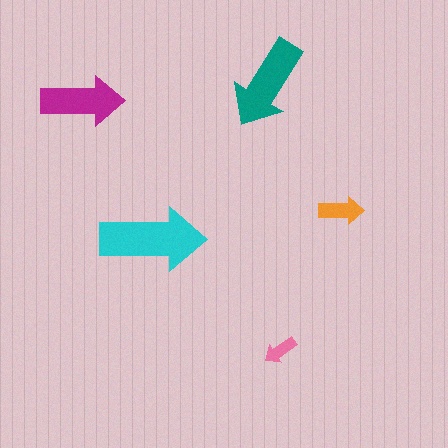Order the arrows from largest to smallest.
the cyan one, the teal one, the magenta one, the orange one, the pink one.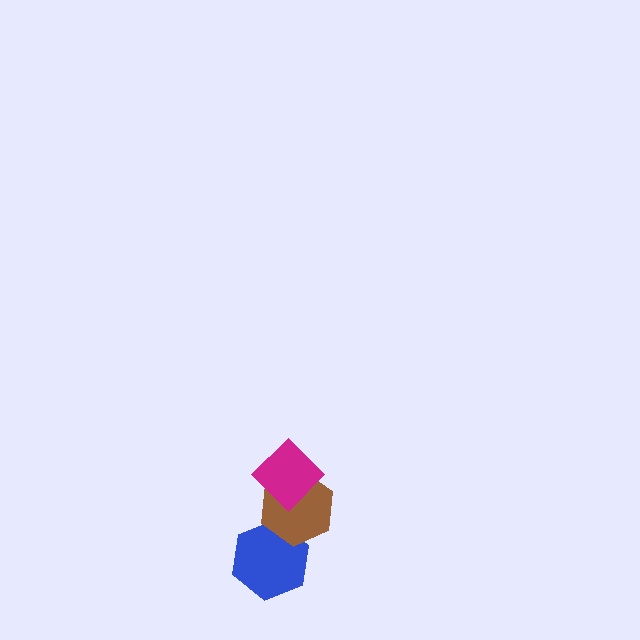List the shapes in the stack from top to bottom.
From top to bottom: the magenta diamond, the brown hexagon, the blue hexagon.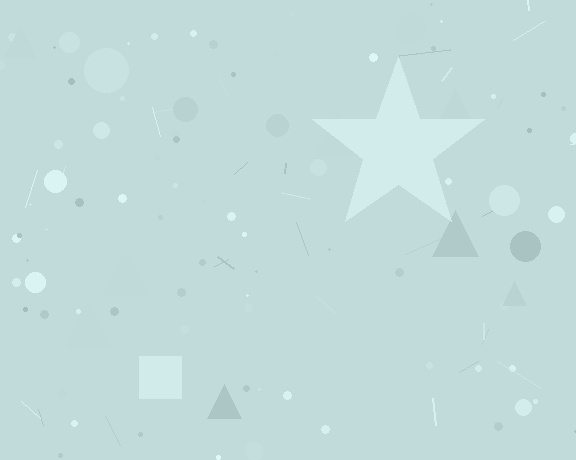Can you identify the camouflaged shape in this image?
The camouflaged shape is a star.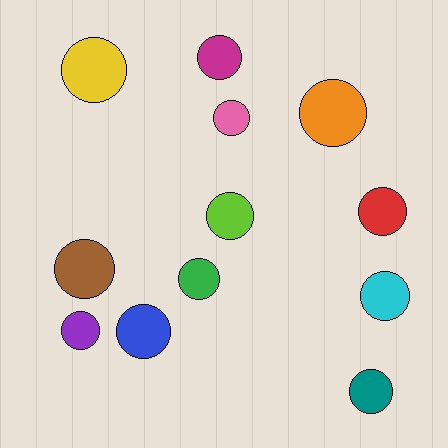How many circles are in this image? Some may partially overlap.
There are 12 circles.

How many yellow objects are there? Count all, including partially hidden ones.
There is 1 yellow object.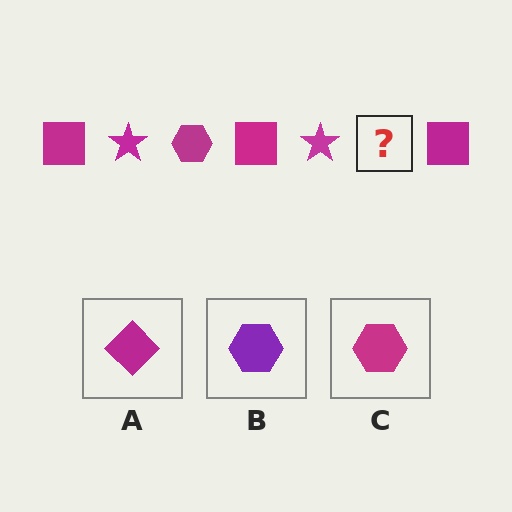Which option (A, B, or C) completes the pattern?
C.